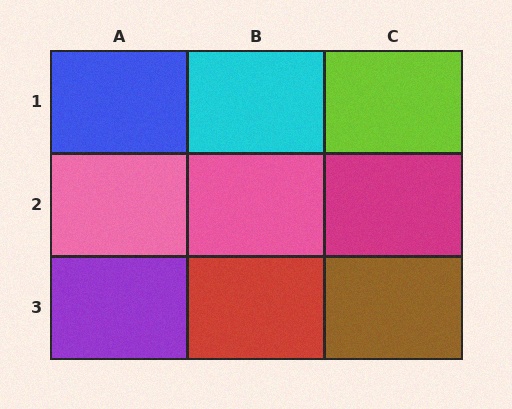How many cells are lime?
1 cell is lime.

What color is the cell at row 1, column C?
Lime.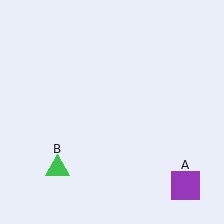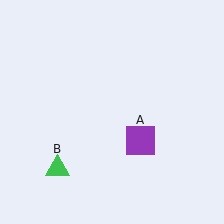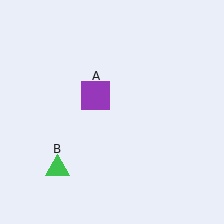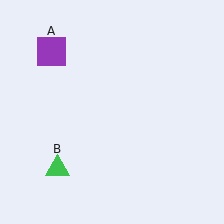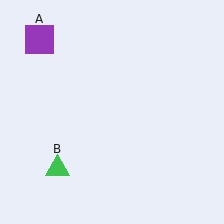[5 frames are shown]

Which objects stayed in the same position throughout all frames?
Green triangle (object B) remained stationary.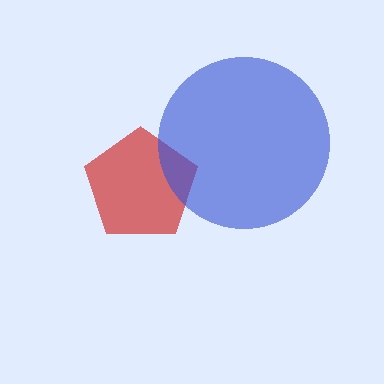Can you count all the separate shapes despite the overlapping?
Yes, there are 2 separate shapes.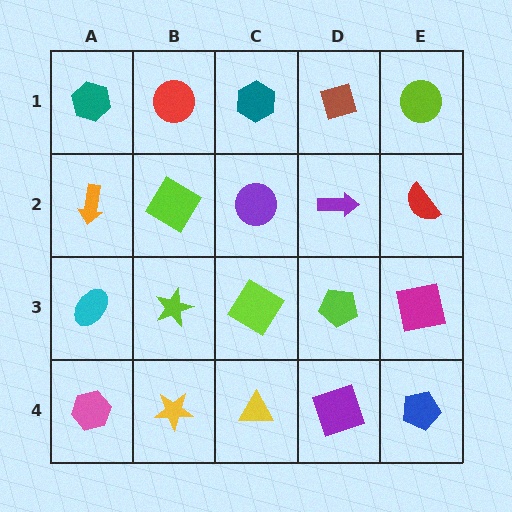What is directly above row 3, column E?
A red semicircle.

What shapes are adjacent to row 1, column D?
A purple arrow (row 2, column D), a teal hexagon (row 1, column C), a lime circle (row 1, column E).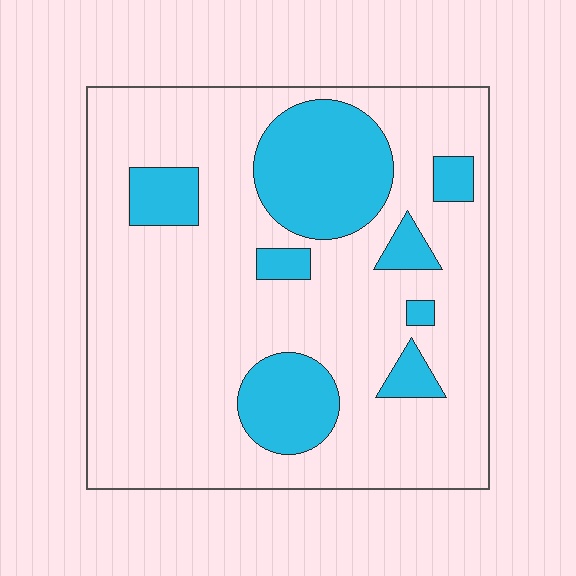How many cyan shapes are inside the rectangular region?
8.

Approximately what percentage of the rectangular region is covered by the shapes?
Approximately 25%.